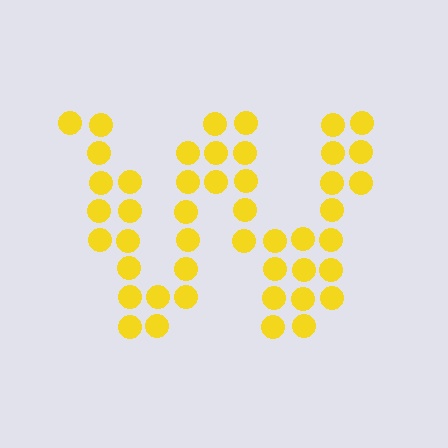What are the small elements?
The small elements are circles.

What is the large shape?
The large shape is the letter W.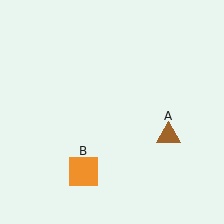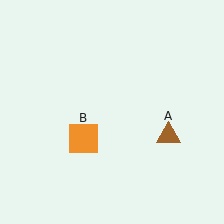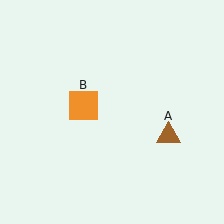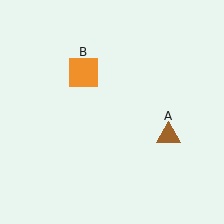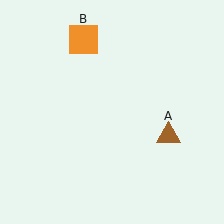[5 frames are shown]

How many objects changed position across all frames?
1 object changed position: orange square (object B).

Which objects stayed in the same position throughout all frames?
Brown triangle (object A) remained stationary.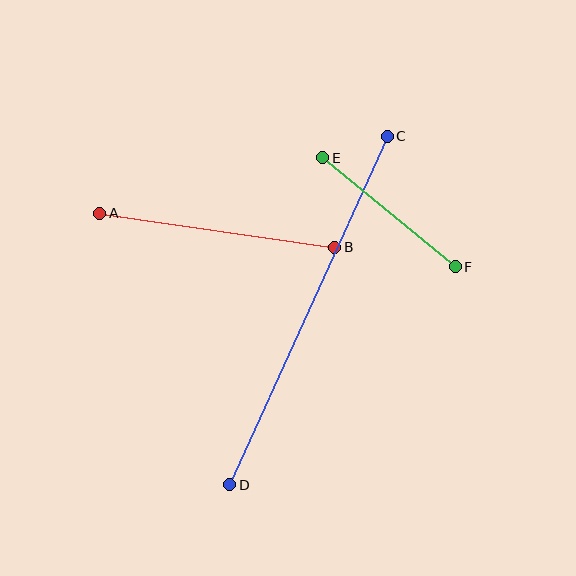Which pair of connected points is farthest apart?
Points C and D are farthest apart.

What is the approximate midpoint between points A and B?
The midpoint is at approximately (217, 230) pixels.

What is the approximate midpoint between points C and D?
The midpoint is at approximately (309, 310) pixels.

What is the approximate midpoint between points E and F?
The midpoint is at approximately (389, 212) pixels.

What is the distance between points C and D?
The distance is approximately 383 pixels.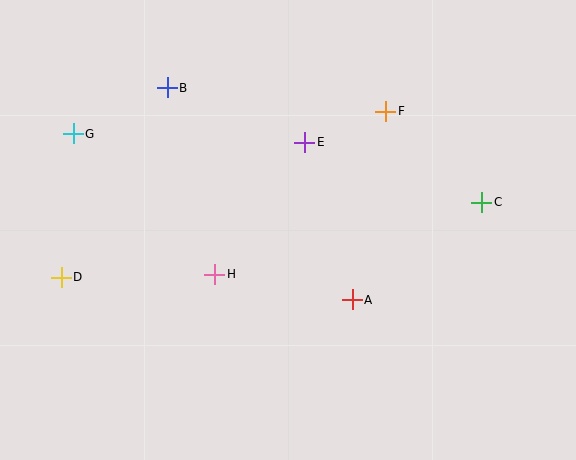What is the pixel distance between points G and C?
The distance between G and C is 414 pixels.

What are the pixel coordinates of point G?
Point G is at (73, 134).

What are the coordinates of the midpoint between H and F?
The midpoint between H and F is at (300, 193).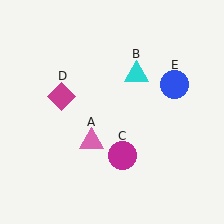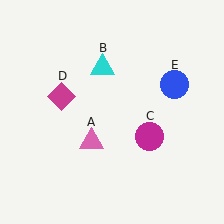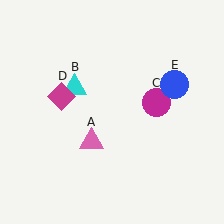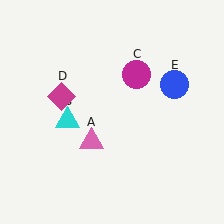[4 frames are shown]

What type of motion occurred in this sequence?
The cyan triangle (object B), magenta circle (object C) rotated counterclockwise around the center of the scene.